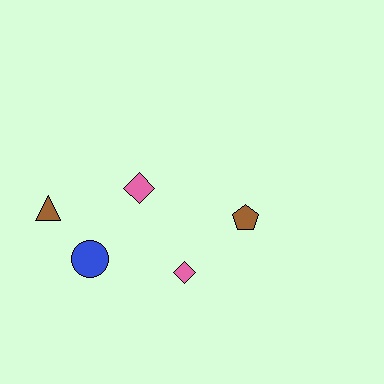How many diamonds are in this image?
There are 2 diamonds.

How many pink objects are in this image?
There are 2 pink objects.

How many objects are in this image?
There are 5 objects.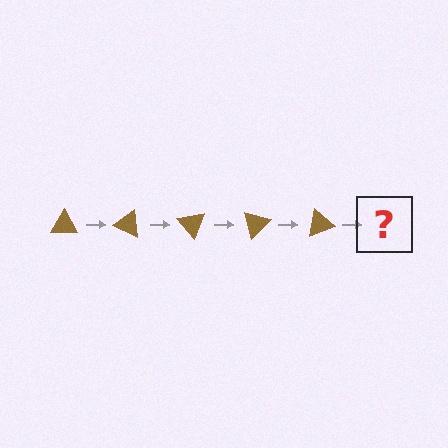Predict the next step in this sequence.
The next step is a brown triangle rotated 125 degrees.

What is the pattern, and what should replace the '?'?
The pattern is that the triangle rotates 25 degrees each step. The '?' should be a brown triangle rotated 125 degrees.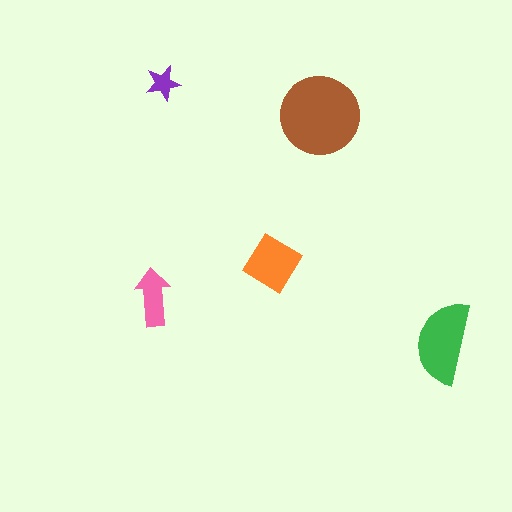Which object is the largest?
The brown circle.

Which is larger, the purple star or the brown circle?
The brown circle.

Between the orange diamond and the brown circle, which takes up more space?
The brown circle.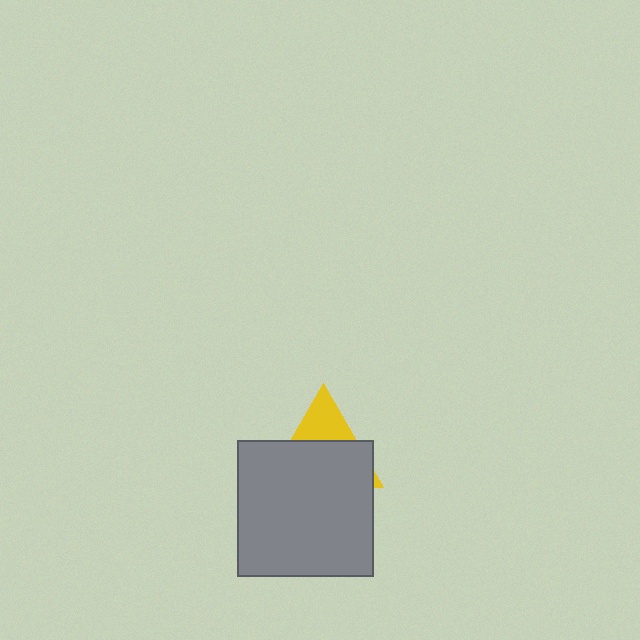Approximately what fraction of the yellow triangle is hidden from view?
Roughly 69% of the yellow triangle is hidden behind the gray square.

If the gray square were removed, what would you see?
You would see the complete yellow triangle.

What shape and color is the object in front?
The object in front is a gray square.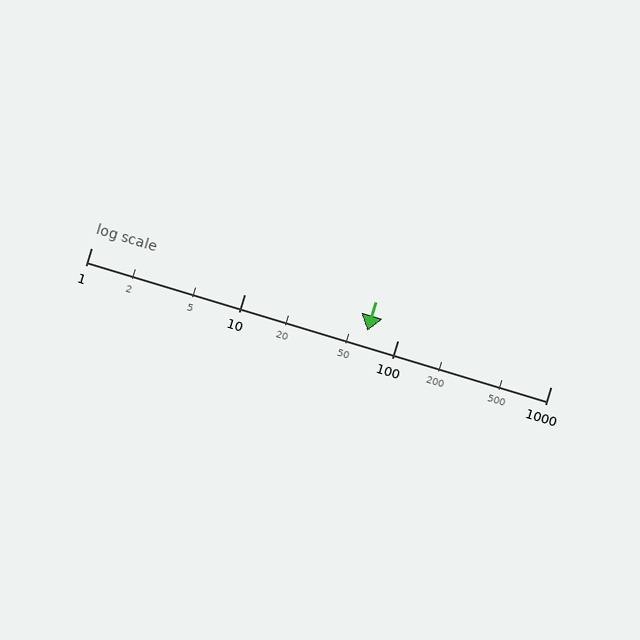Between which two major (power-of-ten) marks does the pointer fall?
The pointer is between 10 and 100.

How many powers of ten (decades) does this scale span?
The scale spans 3 decades, from 1 to 1000.